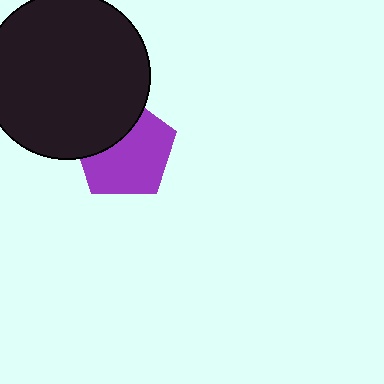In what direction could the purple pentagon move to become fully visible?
The purple pentagon could move toward the lower-right. That would shift it out from behind the black circle entirely.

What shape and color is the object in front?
The object in front is a black circle.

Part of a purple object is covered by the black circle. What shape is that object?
It is a pentagon.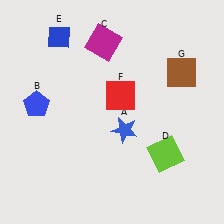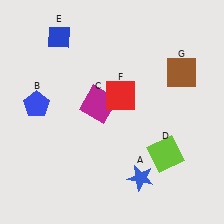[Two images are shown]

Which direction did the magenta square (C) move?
The magenta square (C) moved down.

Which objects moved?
The objects that moved are: the blue star (A), the magenta square (C).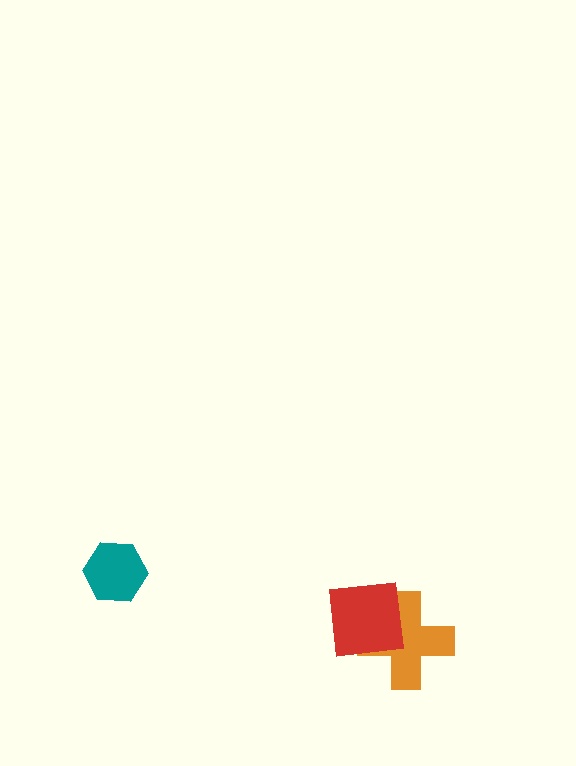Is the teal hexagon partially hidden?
No, no other shape covers it.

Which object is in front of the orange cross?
The red square is in front of the orange cross.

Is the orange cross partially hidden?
Yes, it is partially covered by another shape.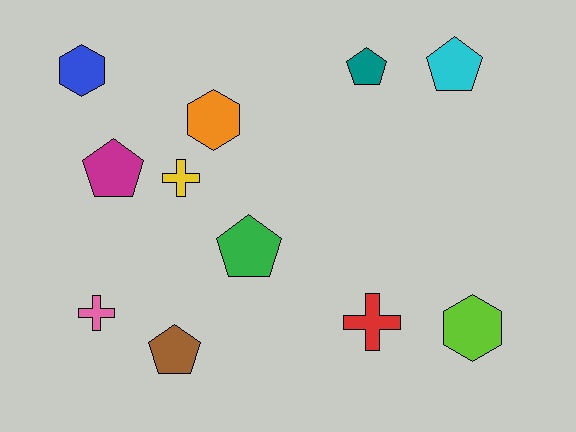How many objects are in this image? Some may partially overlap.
There are 11 objects.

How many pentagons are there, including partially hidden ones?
There are 5 pentagons.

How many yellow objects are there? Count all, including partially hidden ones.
There is 1 yellow object.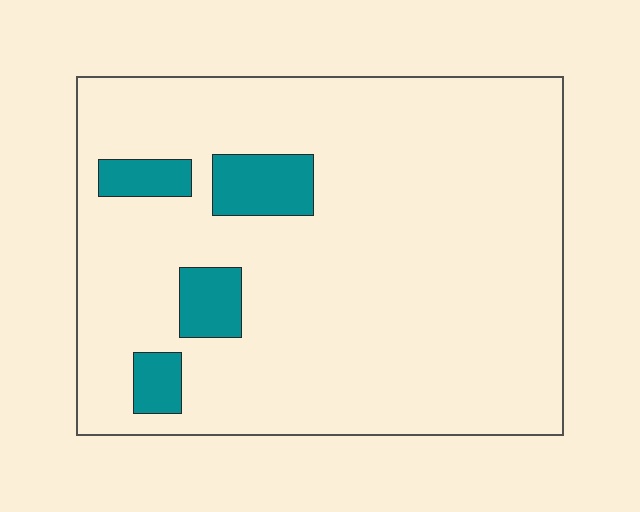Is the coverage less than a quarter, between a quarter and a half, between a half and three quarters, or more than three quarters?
Less than a quarter.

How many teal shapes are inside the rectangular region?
4.